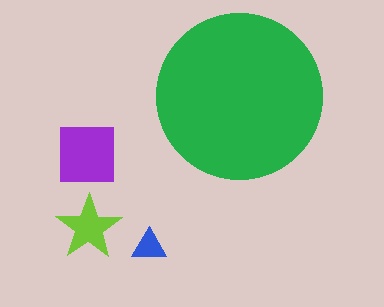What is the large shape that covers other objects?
A green circle.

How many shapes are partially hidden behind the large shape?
0 shapes are partially hidden.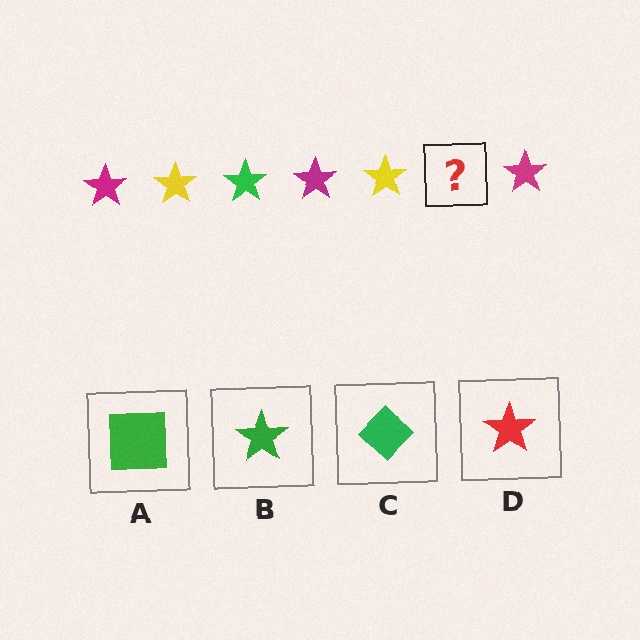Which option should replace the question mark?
Option B.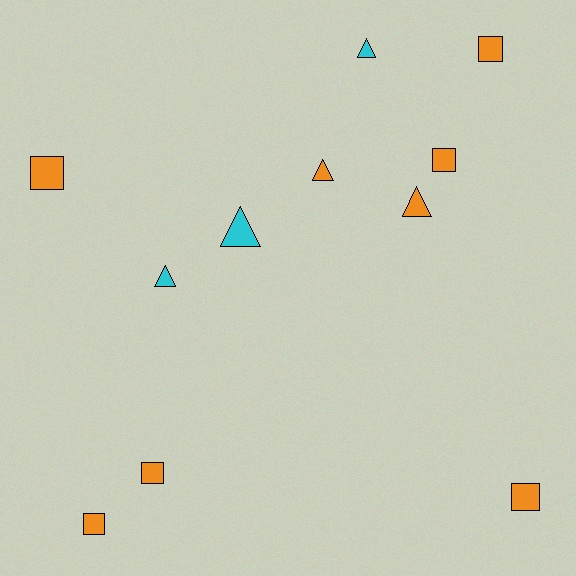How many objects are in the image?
There are 11 objects.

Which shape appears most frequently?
Square, with 6 objects.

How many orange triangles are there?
There are 2 orange triangles.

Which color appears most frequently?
Orange, with 8 objects.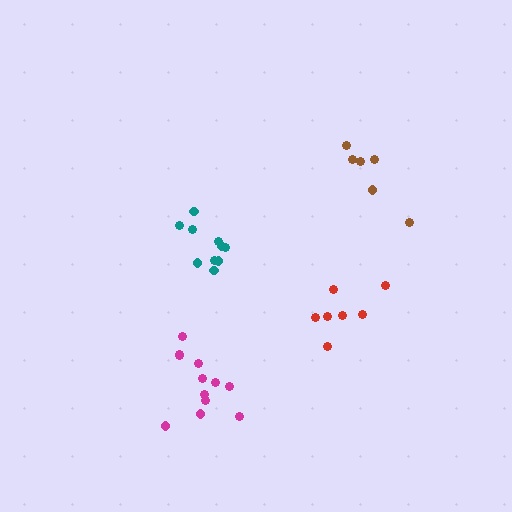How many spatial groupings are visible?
There are 4 spatial groupings.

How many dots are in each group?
Group 1: 6 dots, Group 2: 7 dots, Group 3: 10 dots, Group 4: 12 dots (35 total).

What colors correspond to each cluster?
The clusters are colored: brown, red, teal, magenta.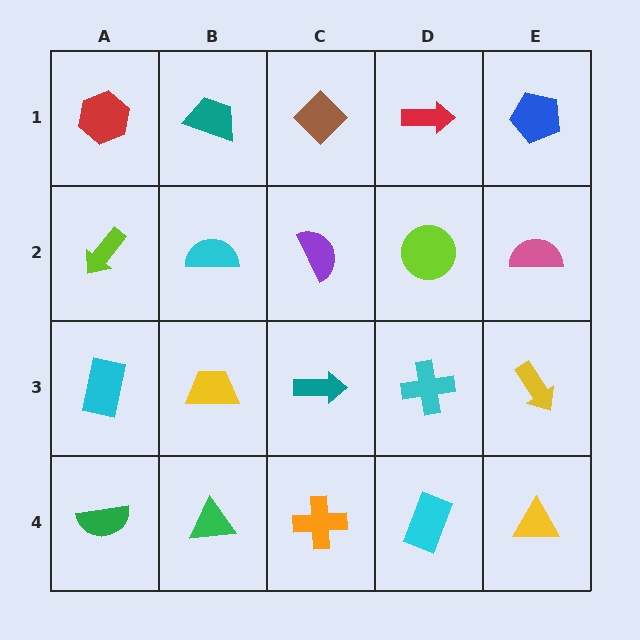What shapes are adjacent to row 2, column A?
A red hexagon (row 1, column A), a cyan rectangle (row 3, column A), a cyan semicircle (row 2, column B).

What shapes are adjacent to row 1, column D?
A lime circle (row 2, column D), a brown diamond (row 1, column C), a blue pentagon (row 1, column E).